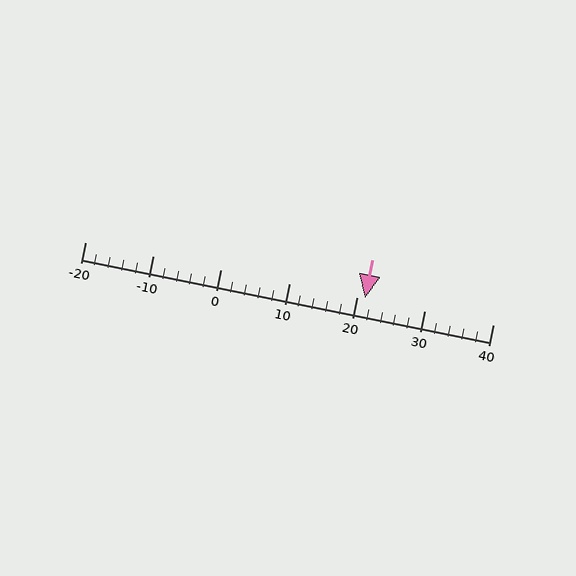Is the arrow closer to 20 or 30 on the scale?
The arrow is closer to 20.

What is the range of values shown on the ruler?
The ruler shows values from -20 to 40.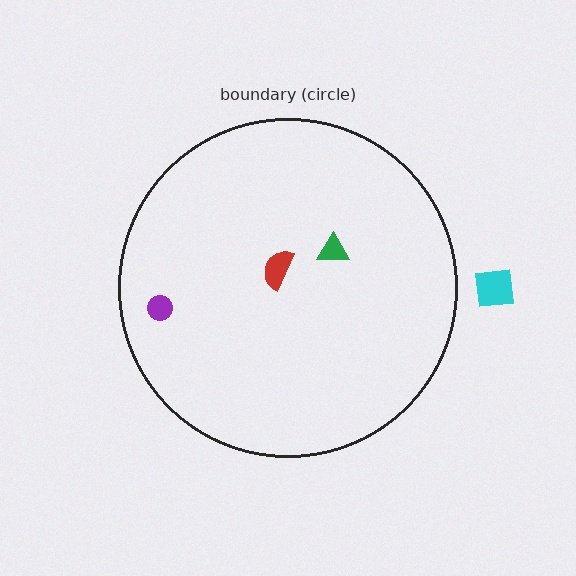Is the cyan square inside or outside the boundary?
Outside.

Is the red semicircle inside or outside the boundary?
Inside.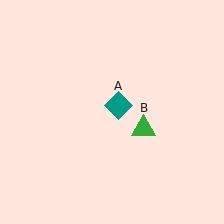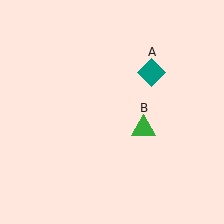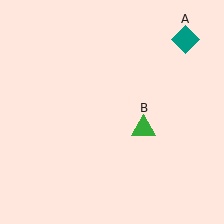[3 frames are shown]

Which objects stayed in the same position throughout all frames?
Green triangle (object B) remained stationary.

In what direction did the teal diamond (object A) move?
The teal diamond (object A) moved up and to the right.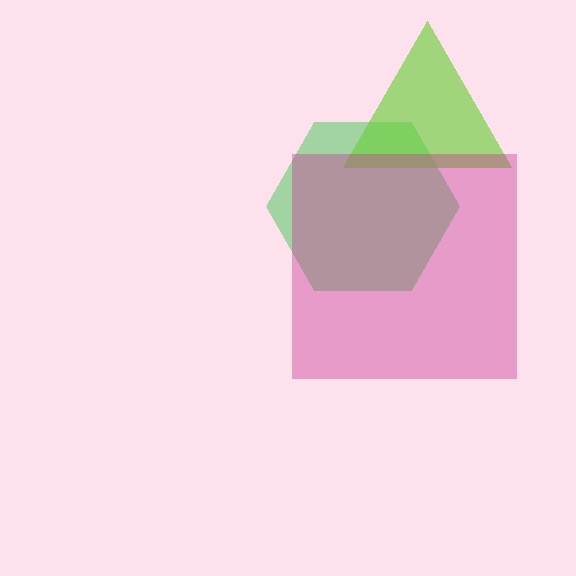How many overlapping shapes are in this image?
There are 3 overlapping shapes in the image.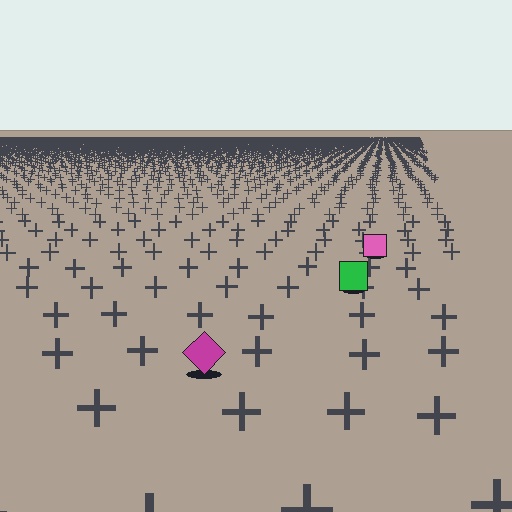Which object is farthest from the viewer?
The pink square is farthest from the viewer. It appears smaller and the ground texture around it is denser.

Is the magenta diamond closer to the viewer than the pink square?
Yes. The magenta diamond is closer — you can tell from the texture gradient: the ground texture is coarser near it.